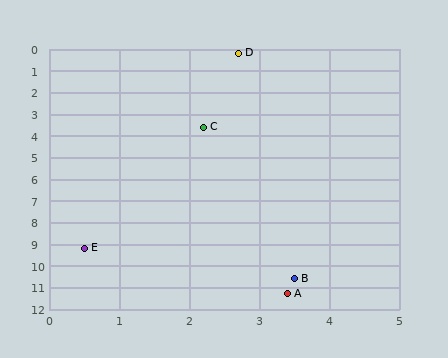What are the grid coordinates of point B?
Point B is at approximately (3.5, 10.6).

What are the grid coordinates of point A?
Point A is at approximately (3.4, 11.3).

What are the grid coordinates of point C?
Point C is at approximately (2.2, 3.6).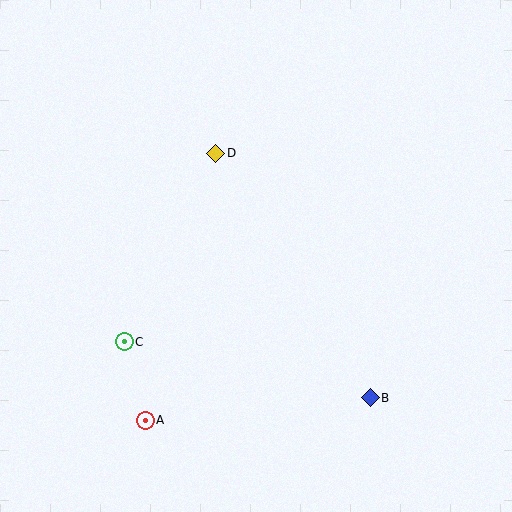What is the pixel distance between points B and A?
The distance between B and A is 226 pixels.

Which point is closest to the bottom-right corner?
Point B is closest to the bottom-right corner.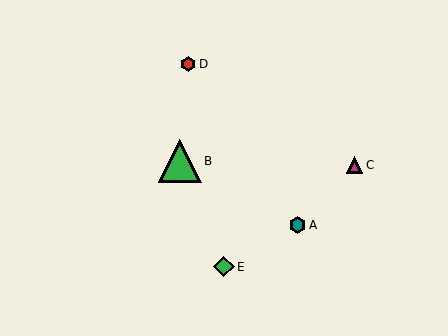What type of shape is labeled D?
Shape D is a red hexagon.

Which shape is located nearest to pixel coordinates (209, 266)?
The green diamond (labeled E) at (224, 267) is nearest to that location.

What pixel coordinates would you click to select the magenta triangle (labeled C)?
Click at (355, 165) to select the magenta triangle C.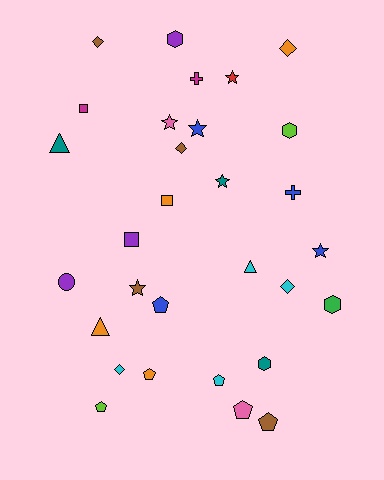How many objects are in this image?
There are 30 objects.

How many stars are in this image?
There are 6 stars.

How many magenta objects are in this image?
There are 2 magenta objects.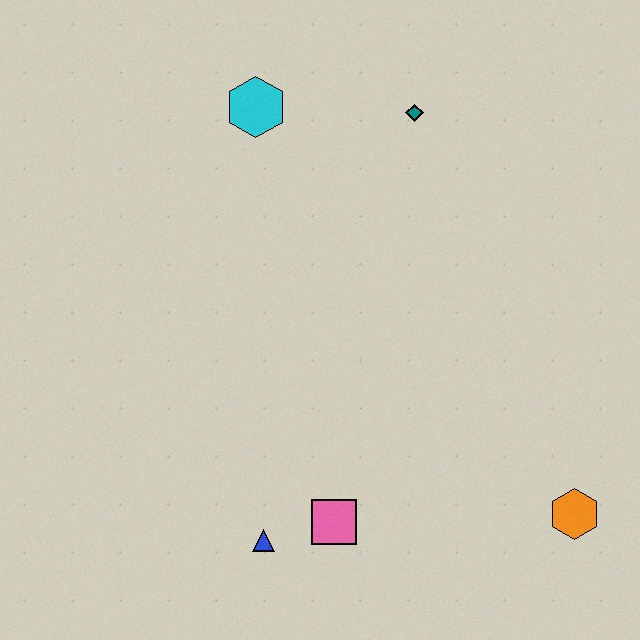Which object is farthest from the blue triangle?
The teal diamond is farthest from the blue triangle.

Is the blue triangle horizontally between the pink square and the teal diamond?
No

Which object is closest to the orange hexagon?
The pink square is closest to the orange hexagon.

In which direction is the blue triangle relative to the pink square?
The blue triangle is to the left of the pink square.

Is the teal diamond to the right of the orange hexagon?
No